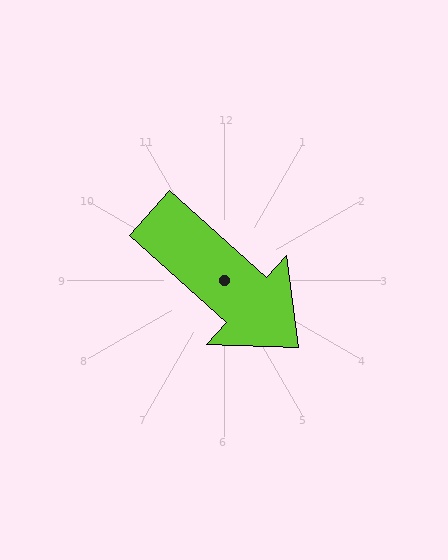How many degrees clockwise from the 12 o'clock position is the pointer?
Approximately 132 degrees.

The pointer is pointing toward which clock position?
Roughly 4 o'clock.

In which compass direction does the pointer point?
Southeast.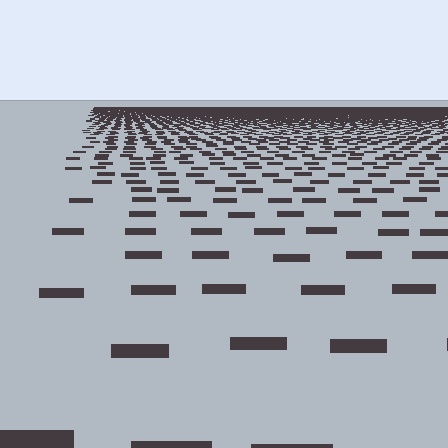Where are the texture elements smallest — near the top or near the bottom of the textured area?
Near the top.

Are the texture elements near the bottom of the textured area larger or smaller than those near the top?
Larger. Near the bottom, elements are closer to the viewer and appear at a bigger on-screen size.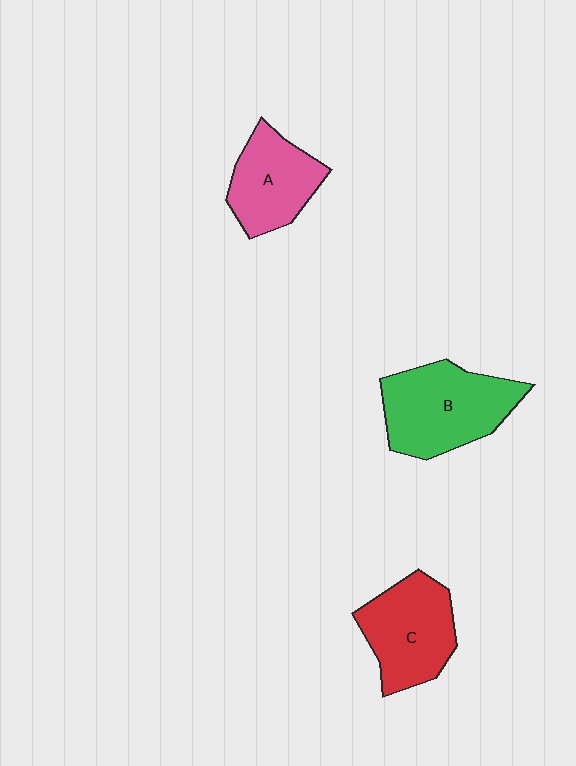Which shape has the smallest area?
Shape A (pink).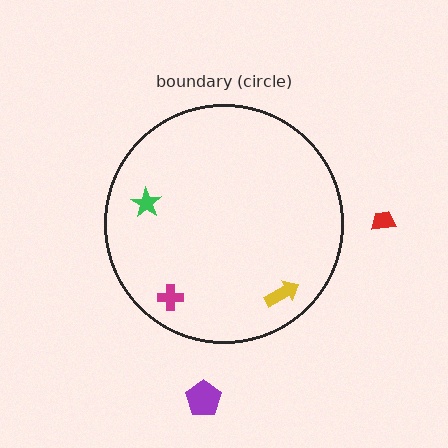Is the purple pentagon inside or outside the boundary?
Outside.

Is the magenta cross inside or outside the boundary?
Inside.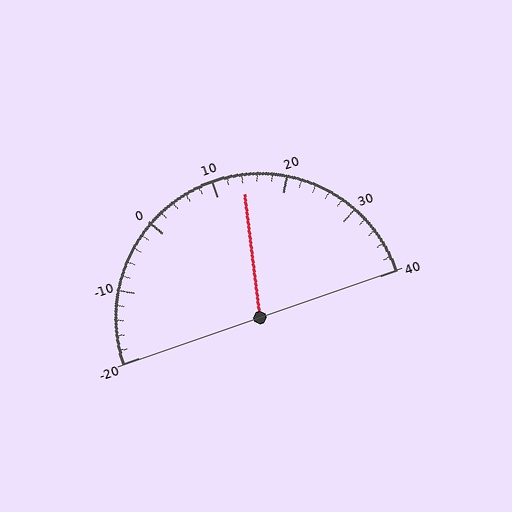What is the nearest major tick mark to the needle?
The nearest major tick mark is 10.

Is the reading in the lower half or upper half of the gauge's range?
The reading is in the upper half of the range (-20 to 40).